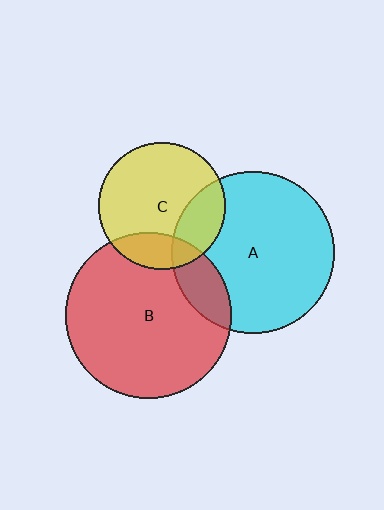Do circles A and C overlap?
Yes.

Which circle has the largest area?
Circle B (red).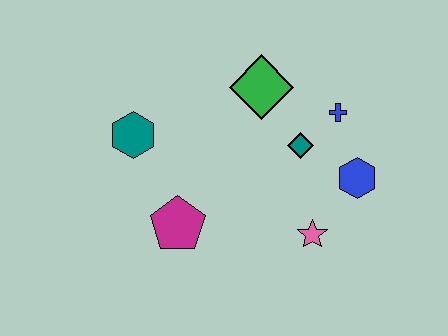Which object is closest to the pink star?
The blue hexagon is closest to the pink star.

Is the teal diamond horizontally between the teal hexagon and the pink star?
Yes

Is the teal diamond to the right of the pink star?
No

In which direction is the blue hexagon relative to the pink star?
The blue hexagon is above the pink star.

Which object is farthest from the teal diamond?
The teal hexagon is farthest from the teal diamond.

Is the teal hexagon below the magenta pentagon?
No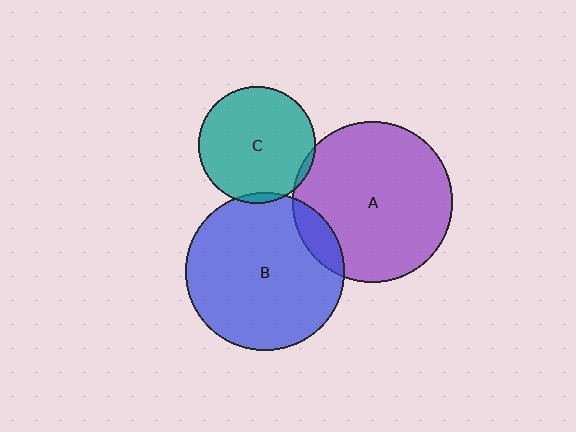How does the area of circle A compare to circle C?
Approximately 1.9 times.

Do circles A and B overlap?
Yes.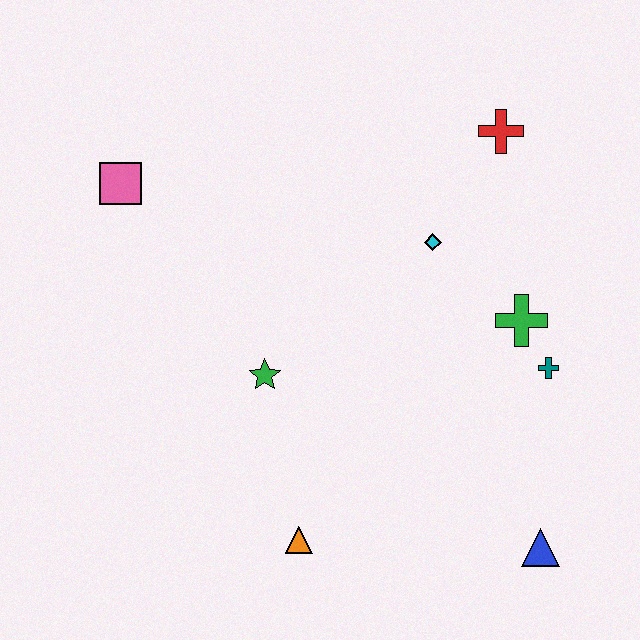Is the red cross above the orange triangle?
Yes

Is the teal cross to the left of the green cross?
No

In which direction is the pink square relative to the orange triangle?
The pink square is above the orange triangle.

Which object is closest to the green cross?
The teal cross is closest to the green cross.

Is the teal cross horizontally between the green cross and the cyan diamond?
No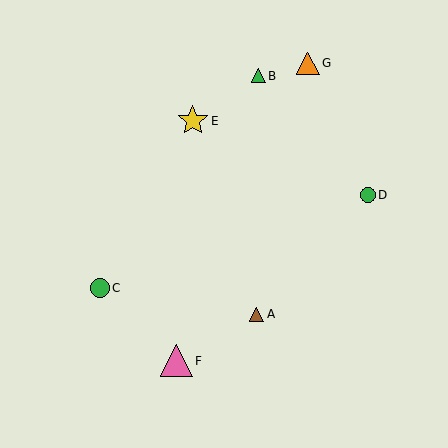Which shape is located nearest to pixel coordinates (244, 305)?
The brown triangle (labeled A) at (257, 314) is nearest to that location.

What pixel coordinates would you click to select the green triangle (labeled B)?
Click at (258, 76) to select the green triangle B.